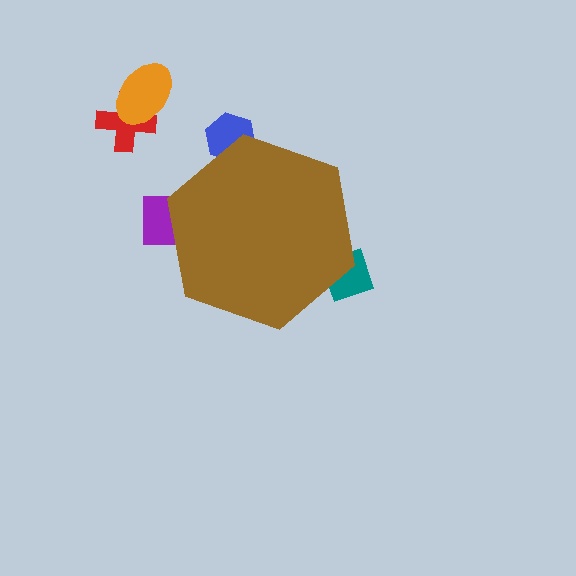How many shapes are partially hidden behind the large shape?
3 shapes are partially hidden.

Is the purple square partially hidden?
Yes, the purple square is partially hidden behind the brown hexagon.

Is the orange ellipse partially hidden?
No, the orange ellipse is fully visible.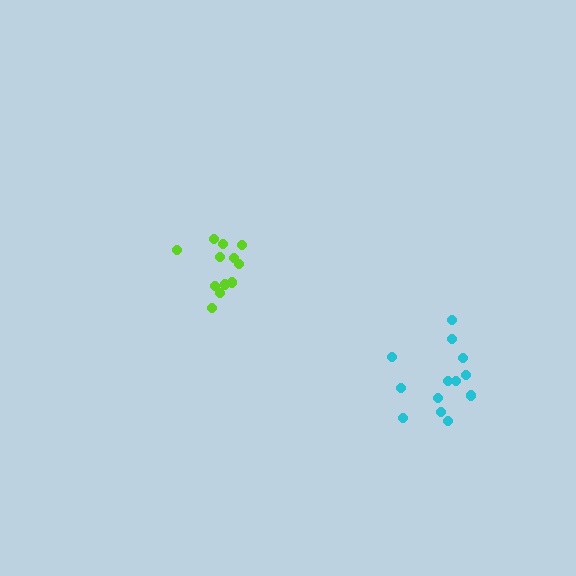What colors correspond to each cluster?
The clusters are colored: lime, cyan.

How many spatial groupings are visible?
There are 2 spatial groupings.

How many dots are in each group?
Group 1: 12 dots, Group 2: 13 dots (25 total).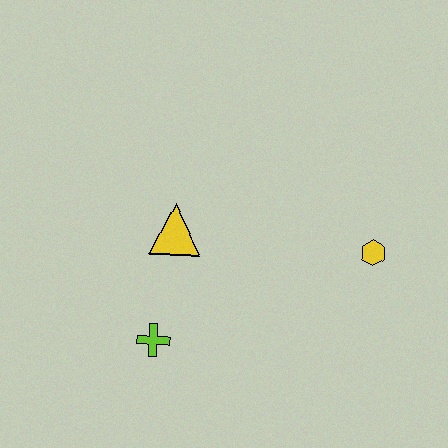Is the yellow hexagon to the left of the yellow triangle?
No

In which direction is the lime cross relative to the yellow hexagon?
The lime cross is to the left of the yellow hexagon.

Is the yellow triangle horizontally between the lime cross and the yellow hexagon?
Yes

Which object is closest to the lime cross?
The yellow triangle is closest to the lime cross.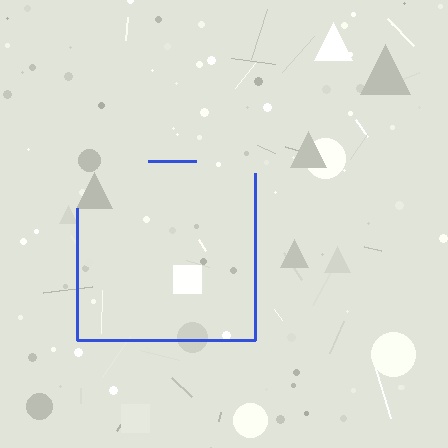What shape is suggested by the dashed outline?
The dashed outline suggests a square.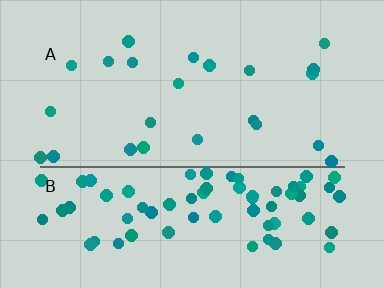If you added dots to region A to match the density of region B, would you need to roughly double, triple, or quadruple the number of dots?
Approximately quadruple.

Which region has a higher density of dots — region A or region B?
B (the bottom).